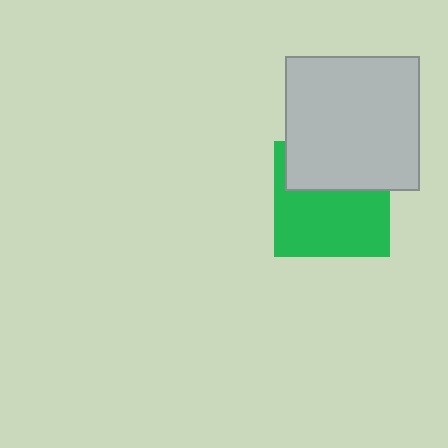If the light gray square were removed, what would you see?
You would see the complete green square.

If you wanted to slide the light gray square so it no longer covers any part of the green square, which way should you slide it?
Slide it up — that is the most direct way to separate the two shapes.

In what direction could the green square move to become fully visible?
The green square could move down. That would shift it out from behind the light gray square entirely.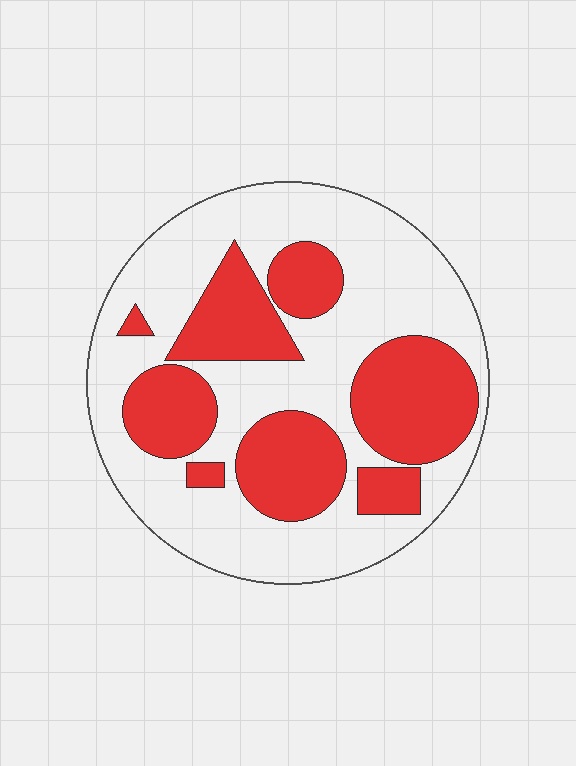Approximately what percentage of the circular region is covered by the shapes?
Approximately 40%.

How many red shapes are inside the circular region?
8.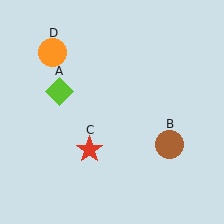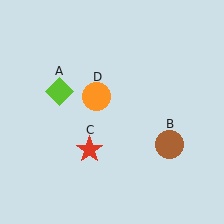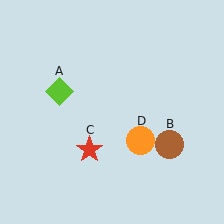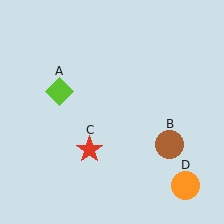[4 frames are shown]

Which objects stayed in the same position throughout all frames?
Lime diamond (object A) and brown circle (object B) and red star (object C) remained stationary.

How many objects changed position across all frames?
1 object changed position: orange circle (object D).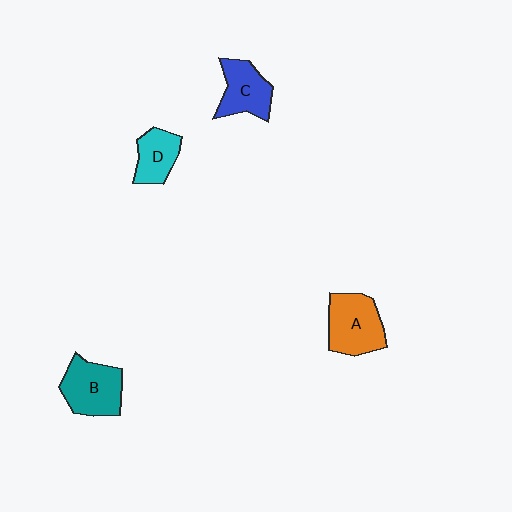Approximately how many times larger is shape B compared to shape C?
Approximately 1.2 times.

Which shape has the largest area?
Shape A (orange).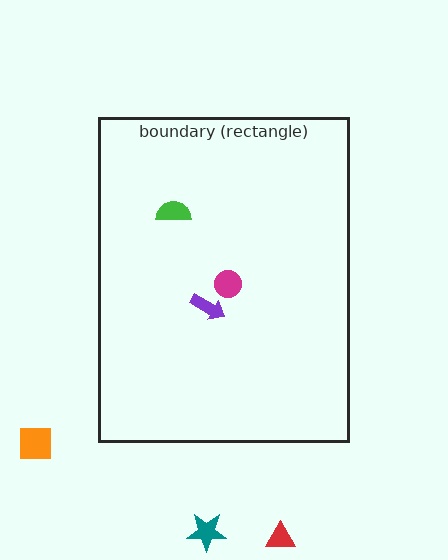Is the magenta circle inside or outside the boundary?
Inside.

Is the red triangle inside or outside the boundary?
Outside.